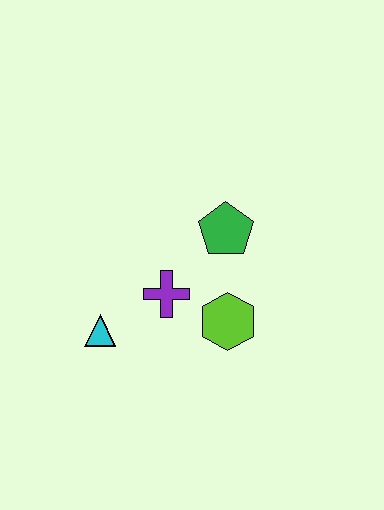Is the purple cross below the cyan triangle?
No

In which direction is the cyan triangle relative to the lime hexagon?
The cyan triangle is to the left of the lime hexagon.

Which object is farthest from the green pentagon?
The cyan triangle is farthest from the green pentagon.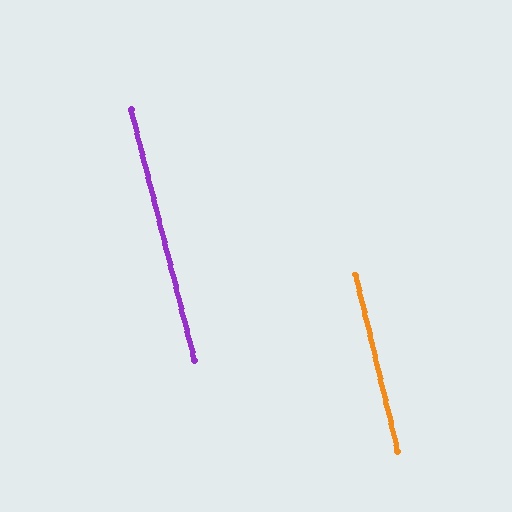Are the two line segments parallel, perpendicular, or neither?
Parallel — their directions differ by only 1.3°.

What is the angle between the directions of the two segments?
Approximately 1 degree.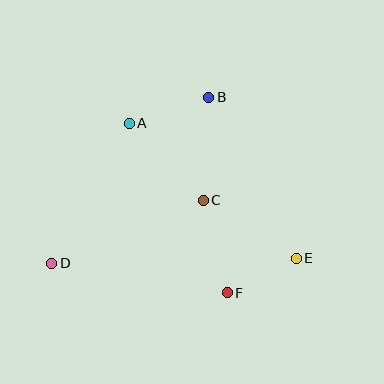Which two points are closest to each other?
Points E and F are closest to each other.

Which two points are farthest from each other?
Points D and E are farthest from each other.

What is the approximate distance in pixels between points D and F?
The distance between D and F is approximately 178 pixels.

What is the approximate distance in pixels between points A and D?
The distance between A and D is approximately 160 pixels.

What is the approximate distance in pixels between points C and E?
The distance between C and E is approximately 110 pixels.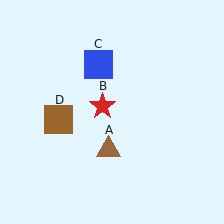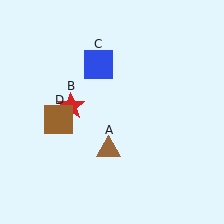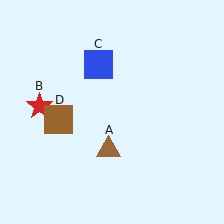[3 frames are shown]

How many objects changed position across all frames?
1 object changed position: red star (object B).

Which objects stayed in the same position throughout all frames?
Brown triangle (object A) and blue square (object C) and brown square (object D) remained stationary.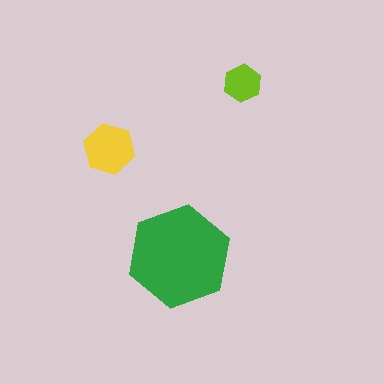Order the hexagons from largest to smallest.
the green one, the yellow one, the lime one.